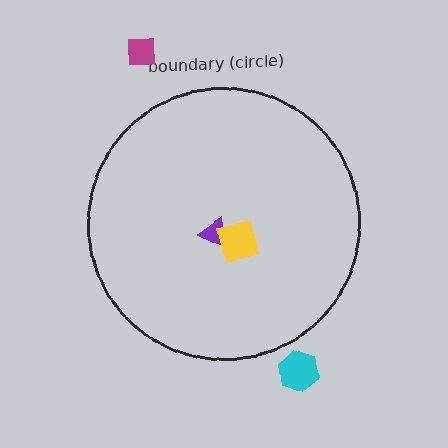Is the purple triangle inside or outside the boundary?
Inside.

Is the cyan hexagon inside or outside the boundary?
Outside.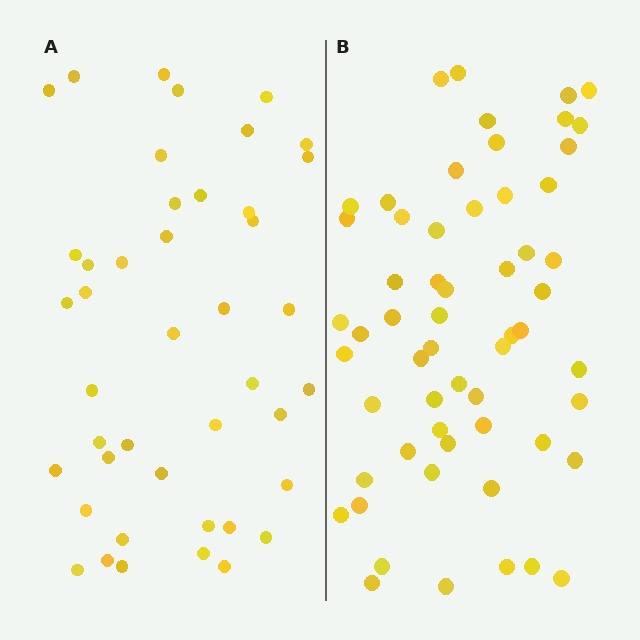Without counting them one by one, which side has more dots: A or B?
Region B (the right region) has more dots.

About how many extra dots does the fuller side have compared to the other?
Region B has approximately 15 more dots than region A.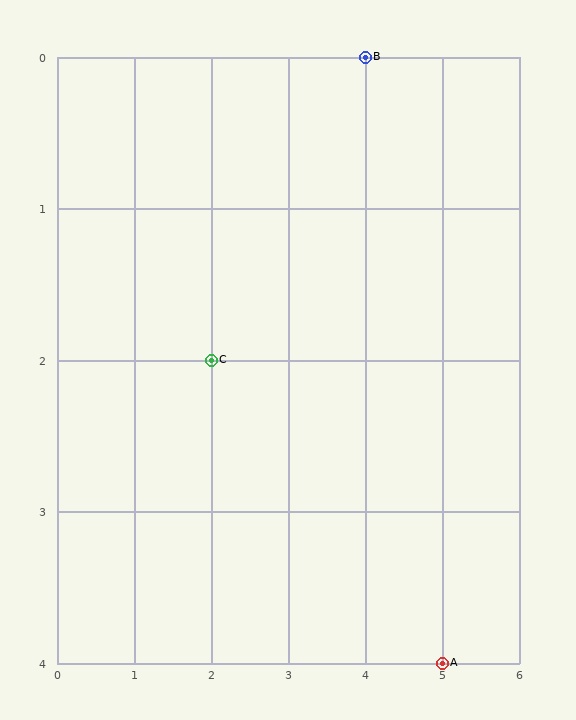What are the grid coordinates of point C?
Point C is at grid coordinates (2, 2).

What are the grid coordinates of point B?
Point B is at grid coordinates (4, 0).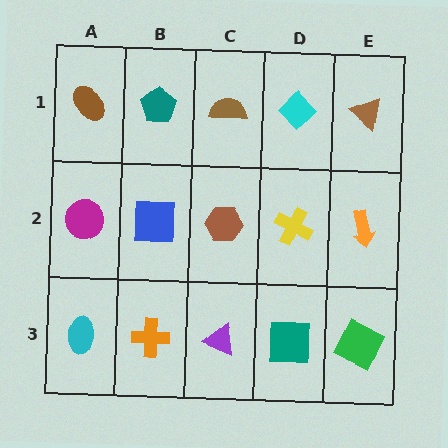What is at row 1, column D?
A cyan diamond.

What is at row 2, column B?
A blue square.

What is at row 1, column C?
A brown semicircle.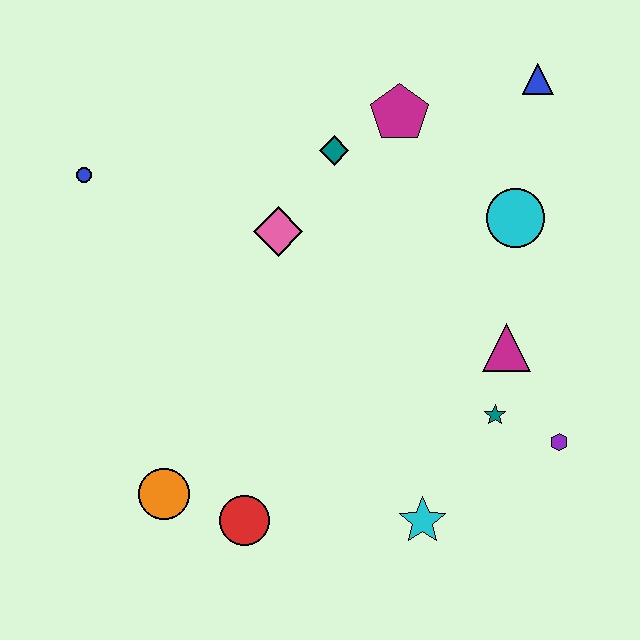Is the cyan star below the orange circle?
Yes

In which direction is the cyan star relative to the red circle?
The cyan star is to the right of the red circle.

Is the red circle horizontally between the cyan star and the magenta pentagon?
No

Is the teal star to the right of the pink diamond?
Yes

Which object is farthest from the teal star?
The blue circle is farthest from the teal star.